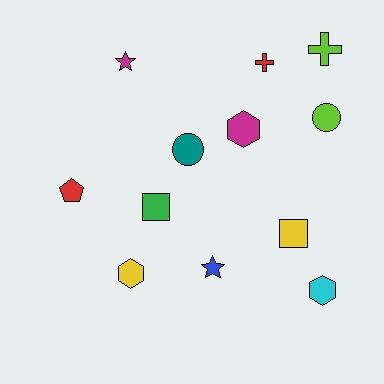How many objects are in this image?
There are 12 objects.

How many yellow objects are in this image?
There are 2 yellow objects.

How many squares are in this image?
There are 2 squares.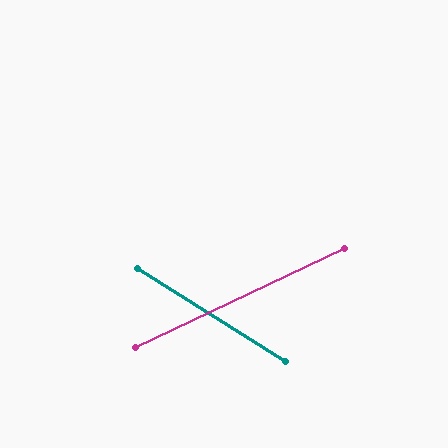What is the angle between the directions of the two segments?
Approximately 57 degrees.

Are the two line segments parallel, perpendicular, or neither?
Neither parallel nor perpendicular — they differ by about 57°.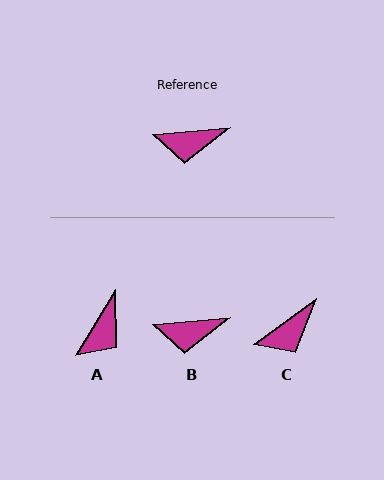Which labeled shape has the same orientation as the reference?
B.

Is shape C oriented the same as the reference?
No, it is off by about 31 degrees.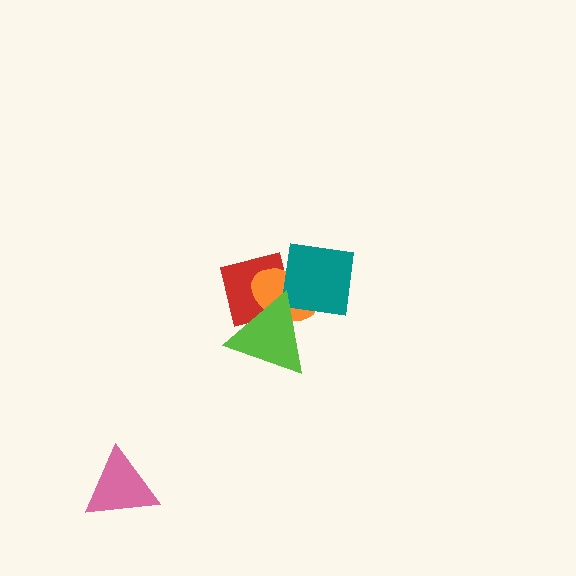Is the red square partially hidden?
Yes, it is partially covered by another shape.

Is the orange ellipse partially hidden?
Yes, it is partially covered by another shape.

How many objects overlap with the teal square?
2 objects overlap with the teal square.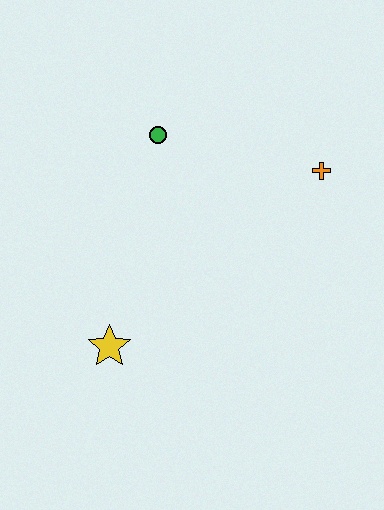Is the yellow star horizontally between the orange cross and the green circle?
No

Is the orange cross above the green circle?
No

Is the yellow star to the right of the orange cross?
No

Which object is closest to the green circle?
The orange cross is closest to the green circle.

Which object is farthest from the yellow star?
The orange cross is farthest from the yellow star.